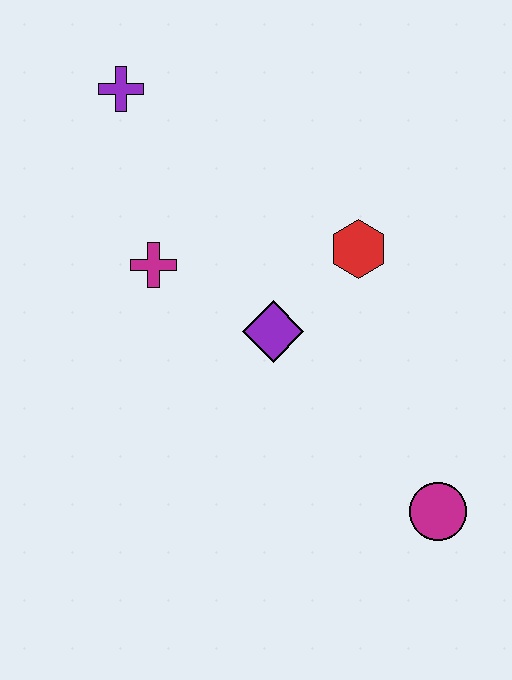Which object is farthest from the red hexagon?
The purple cross is farthest from the red hexagon.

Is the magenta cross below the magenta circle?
No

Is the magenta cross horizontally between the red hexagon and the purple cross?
Yes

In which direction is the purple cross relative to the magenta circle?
The purple cross is above the magenta circle.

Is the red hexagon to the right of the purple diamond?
Yes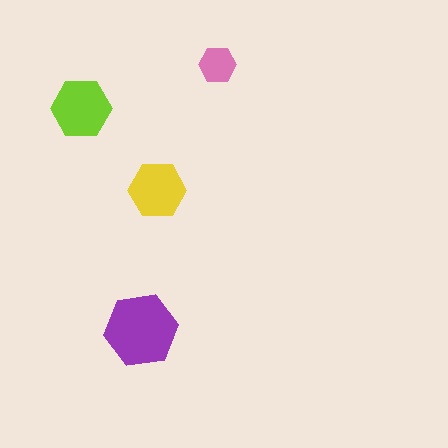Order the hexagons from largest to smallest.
the purple one, the lime one, the yellow one, the pink one.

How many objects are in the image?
There are 4 objects in the image.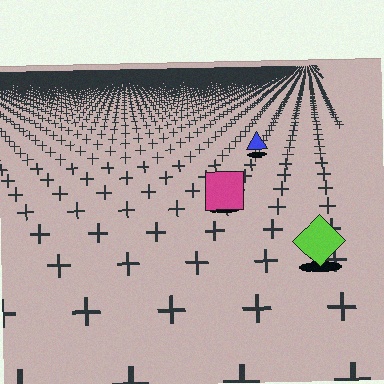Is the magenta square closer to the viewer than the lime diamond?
No. The lime diamond is closer — you can tell from the texture gradient: the ground texture is coarser near it.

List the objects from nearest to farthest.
From nearest to farthest: the lime diamond, the magenta square, the blue triangle.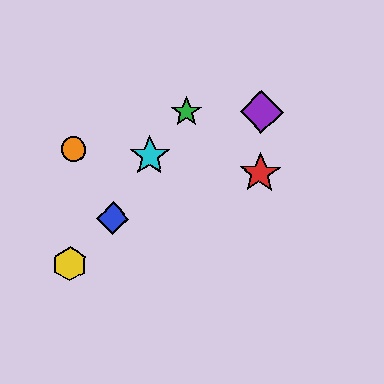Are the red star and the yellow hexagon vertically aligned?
No, the red star is at x≈260 and the yellow hexagon is at x≈70.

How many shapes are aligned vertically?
2 shapes (the red star, the purple diamond) are aligned vertically.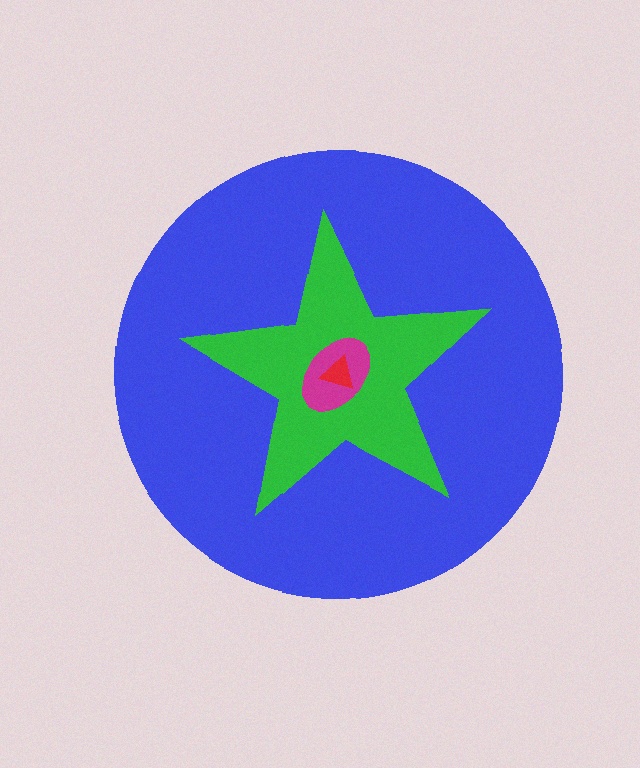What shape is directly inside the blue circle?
The green star.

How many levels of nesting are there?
4.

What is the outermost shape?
The blue circle.